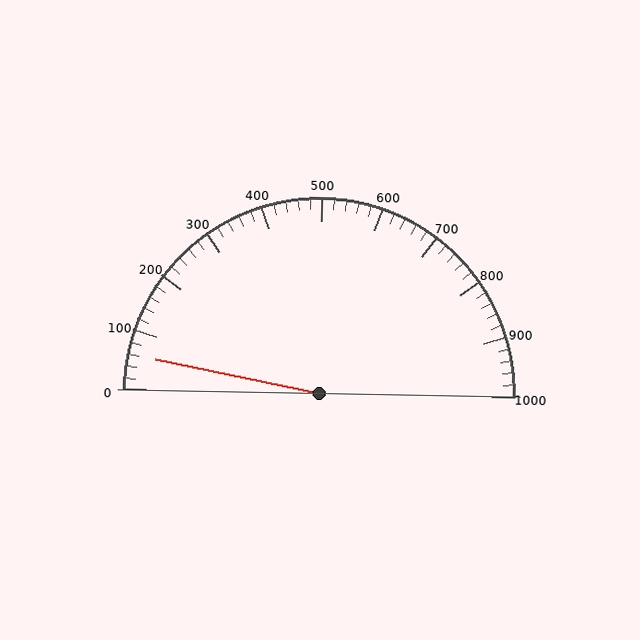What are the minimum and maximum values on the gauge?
The gauge ranges from 0 to 1000.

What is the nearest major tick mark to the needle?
The nearest major tick mark is 100.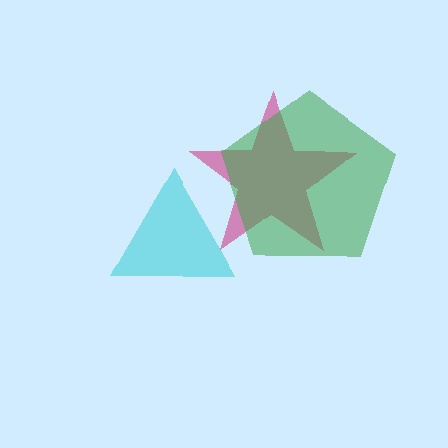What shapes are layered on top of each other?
The layered shapes are: a cyan triangle, a magenta star, a green pentagon.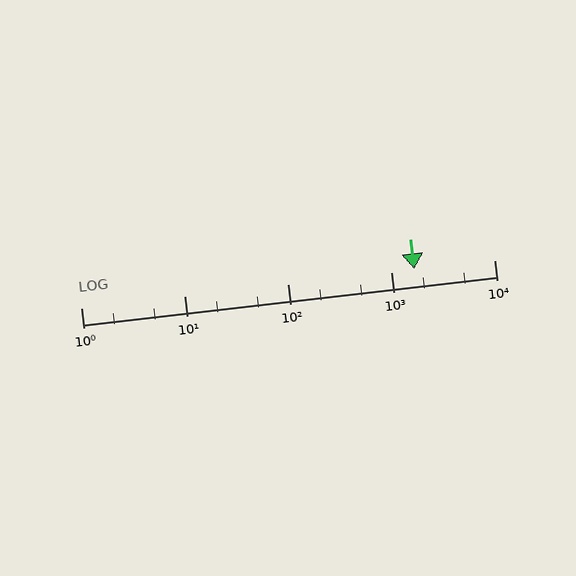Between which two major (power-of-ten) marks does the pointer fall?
The pointer is between 1000 and 10000.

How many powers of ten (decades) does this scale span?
The scale spans 4 decades, from 1 to 10000.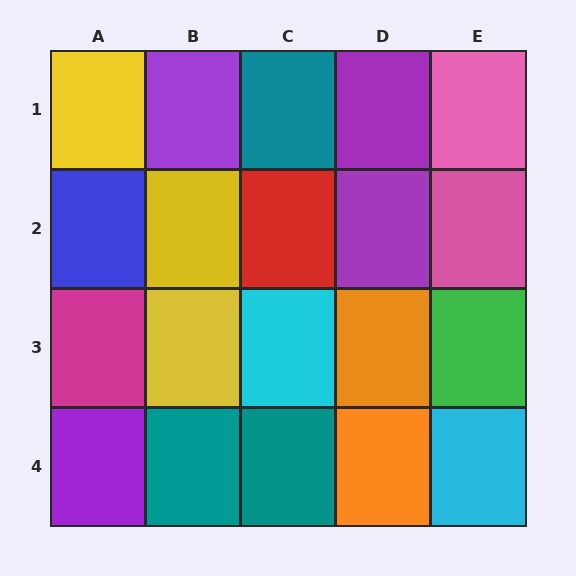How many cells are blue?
1 cell is blue.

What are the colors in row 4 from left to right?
Purple, teal, teal, orange, cyan.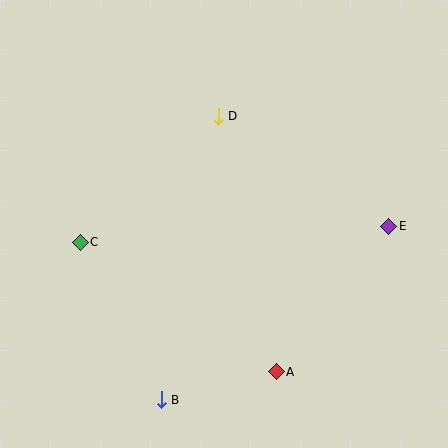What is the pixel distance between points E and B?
The distance between E and B is 286 pixels.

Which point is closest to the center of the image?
Point D at (218, 116) is closest to the center.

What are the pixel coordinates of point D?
Point D is at (218, 116).